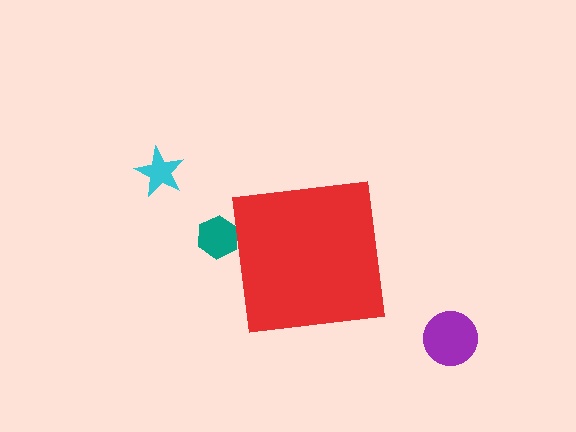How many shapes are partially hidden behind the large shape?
1 shape is partially hidden.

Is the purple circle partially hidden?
No, the purple circle is fully visible.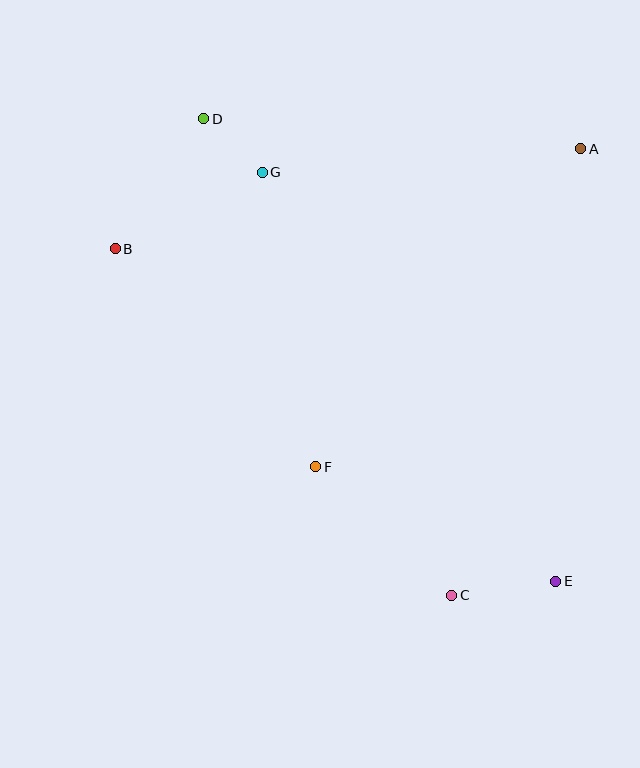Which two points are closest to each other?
Points D and G are closest to each other.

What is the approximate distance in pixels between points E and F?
The distance between E and F is approximately 266 pixels.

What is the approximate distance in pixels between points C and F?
The distance between C and F is approximately 187 pixels.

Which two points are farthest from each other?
Points D and E are farthest from each other.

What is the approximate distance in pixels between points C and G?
The distance between C and G is approximately 463 pixels.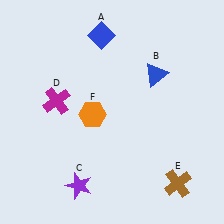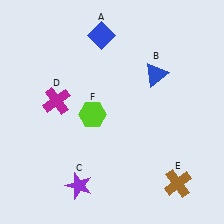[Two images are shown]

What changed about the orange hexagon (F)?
In Image 1, F is orange. In Image 2, it changed to lime.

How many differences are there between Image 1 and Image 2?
There is 1 difference between the two images.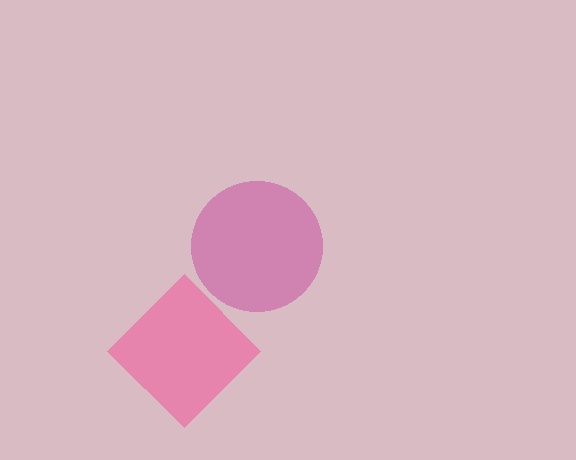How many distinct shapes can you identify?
There are 2 distinct shapes: a pink diamond, a magenta circle.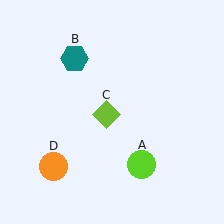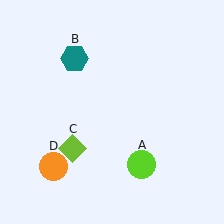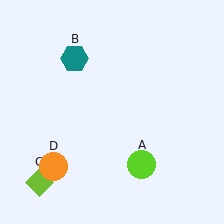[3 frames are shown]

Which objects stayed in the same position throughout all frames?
Lime circle (object A) and teal hexagon (object B) and orange circle (object D) remained stationary.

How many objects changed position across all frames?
1 object changed position: lime diamond (object C).